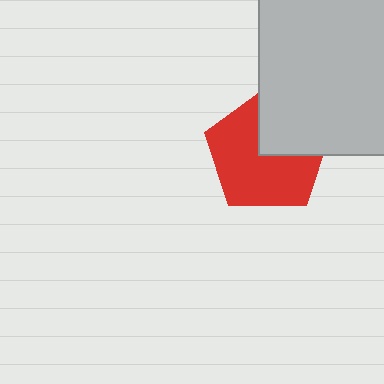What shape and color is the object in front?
The object in front is a light gray square.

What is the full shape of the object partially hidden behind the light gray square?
The partially hidden object is a red pentagon.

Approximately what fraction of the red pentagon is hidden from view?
Roughly 33% of the red pentagon is hidden behind the light gray square.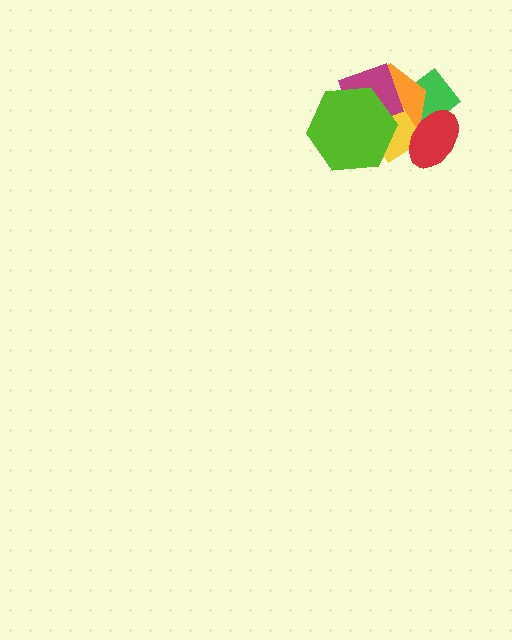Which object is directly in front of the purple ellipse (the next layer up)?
The green diamond is directly in front of the purple ellipse.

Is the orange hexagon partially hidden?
Yes, it is partially covered by another shape.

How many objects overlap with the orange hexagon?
6 objects overlap with the orange hexagon.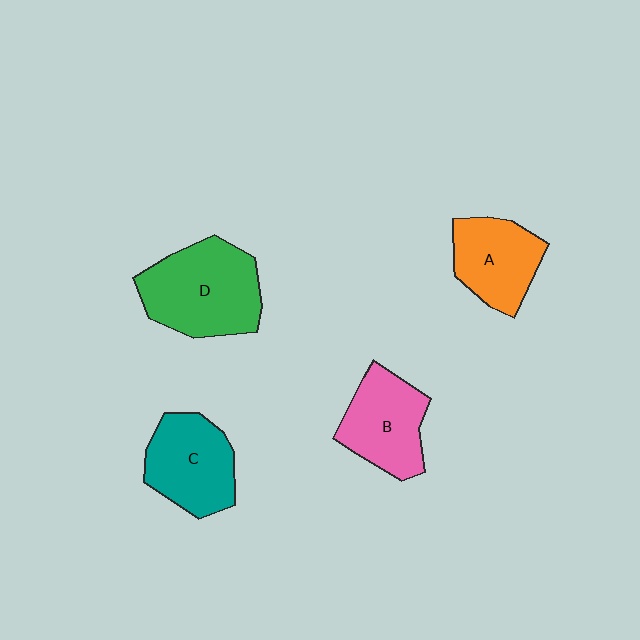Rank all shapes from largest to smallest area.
From largest to smallest: D (green), C (teal), B (pink), A (orange).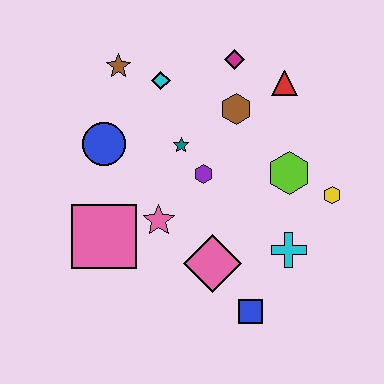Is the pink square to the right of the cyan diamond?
No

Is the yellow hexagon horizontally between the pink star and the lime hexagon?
No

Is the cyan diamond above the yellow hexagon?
Yes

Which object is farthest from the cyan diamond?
The blue square is farthest from the cyan diamond.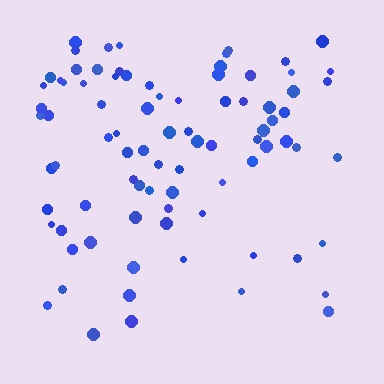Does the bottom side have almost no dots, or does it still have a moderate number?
Still a moderate number, just noticeably fewer than the top.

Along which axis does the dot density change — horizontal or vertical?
Vertical.